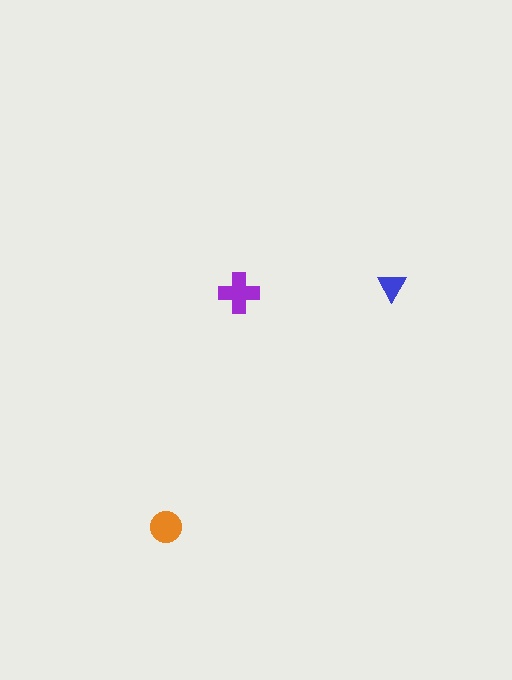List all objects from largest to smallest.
The purple cross, the orange circle, the blue triangle.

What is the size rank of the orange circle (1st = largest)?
2nd.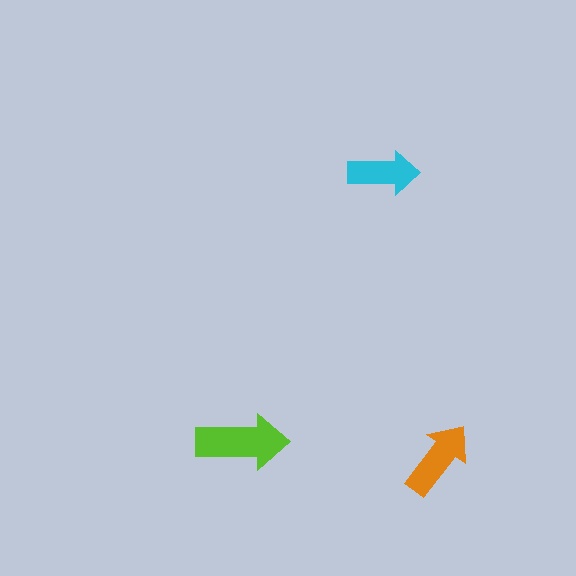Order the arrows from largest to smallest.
the lime one, the orange one, the cyan one.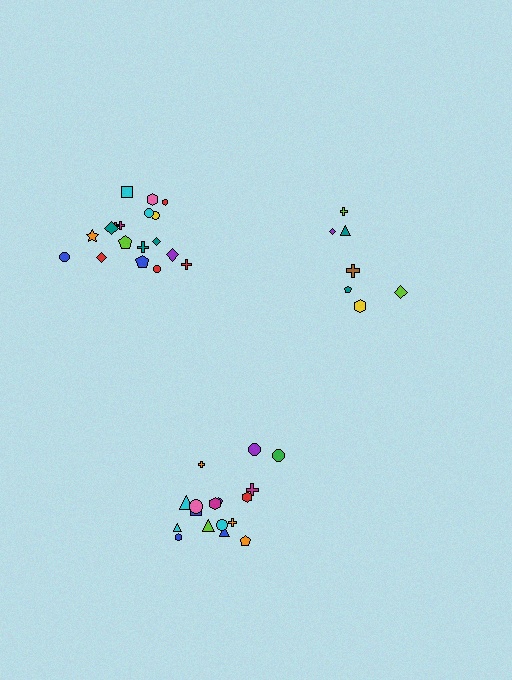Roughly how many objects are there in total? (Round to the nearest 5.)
Roughly 45 objects in total.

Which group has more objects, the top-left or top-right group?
The top-left group.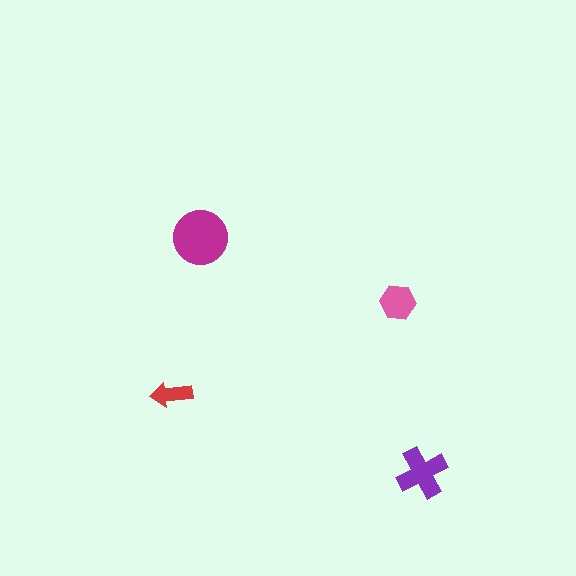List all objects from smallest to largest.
The red arrow, the pink hexagon, the purple cross, the magenta circle.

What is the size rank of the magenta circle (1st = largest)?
1st.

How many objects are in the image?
There are 4 objects in the image.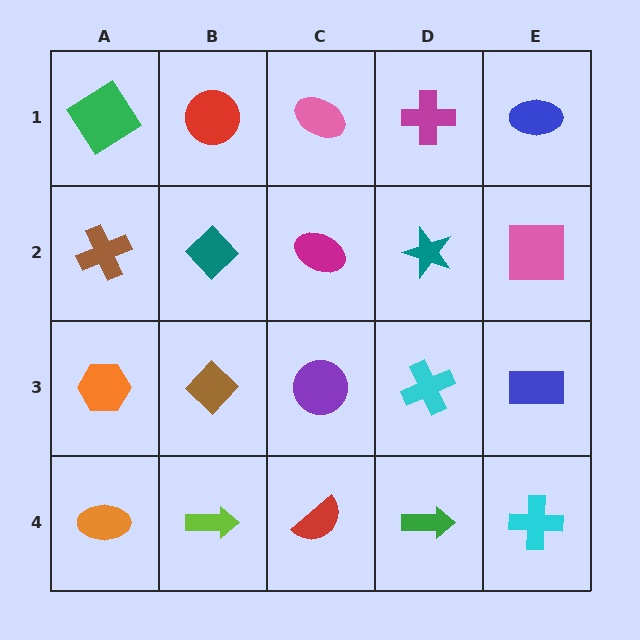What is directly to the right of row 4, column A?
A lime arrow.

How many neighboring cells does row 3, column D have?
4.